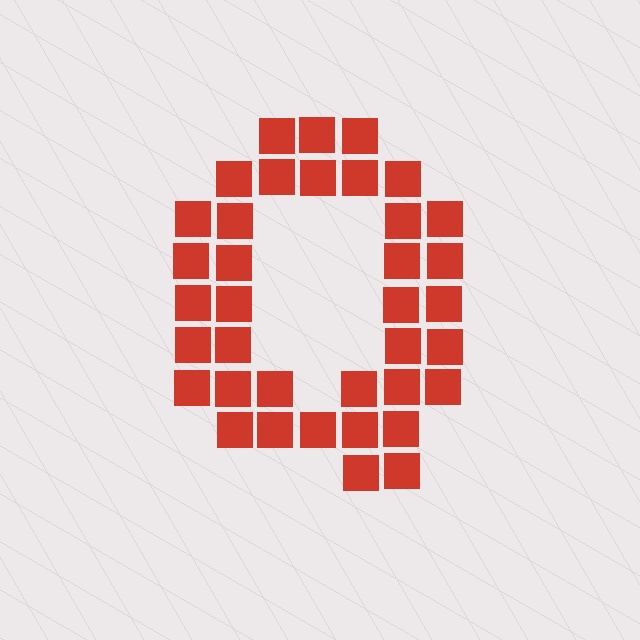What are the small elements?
The small elements are squares.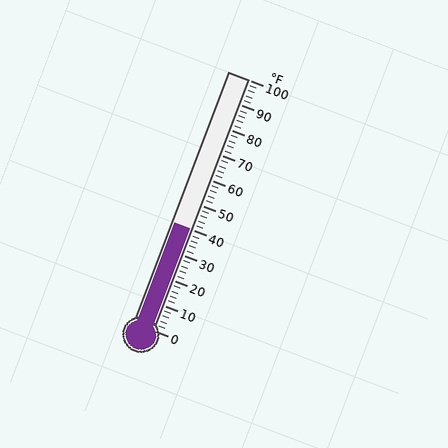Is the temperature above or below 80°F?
The temperature is below 80°F.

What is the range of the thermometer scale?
The thermometer scale ranges from 0°F to 100°F.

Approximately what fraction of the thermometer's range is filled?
The thermometer is filled to approximately 40% of its range.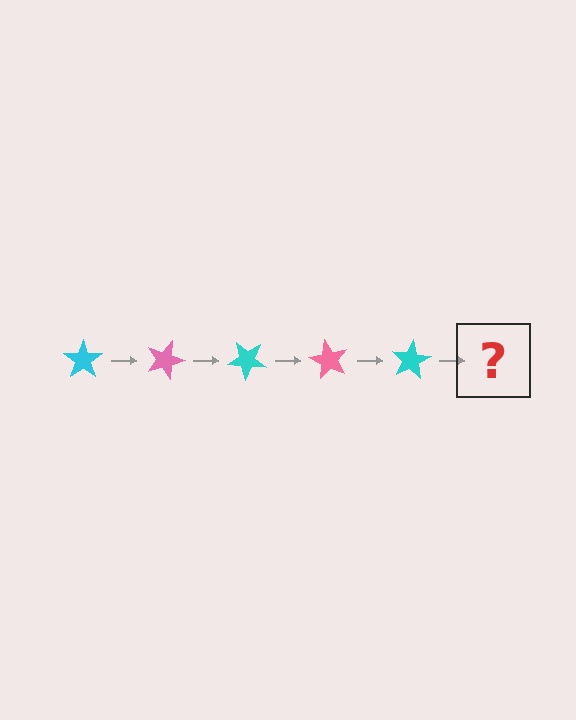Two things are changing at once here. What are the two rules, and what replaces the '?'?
The two rules are that it rotates 20 degrees each step and the color cycles through cyan and pink. The '?' should be a pink star, rotated 100 degrees from the start.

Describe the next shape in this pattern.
It should be a pink star, rotated 100 degrees from the start.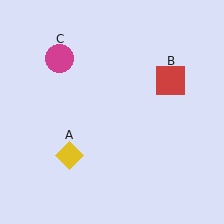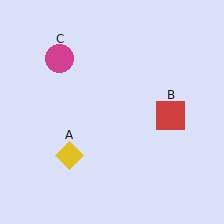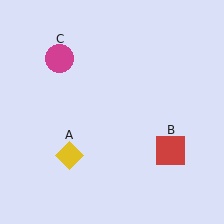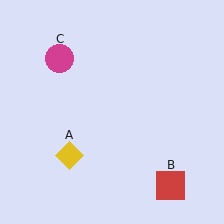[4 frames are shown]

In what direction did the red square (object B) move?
The red square (object B) moved down.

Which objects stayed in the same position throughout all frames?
Yellow diamond (object A) and magenta circle (object C) remained stationary.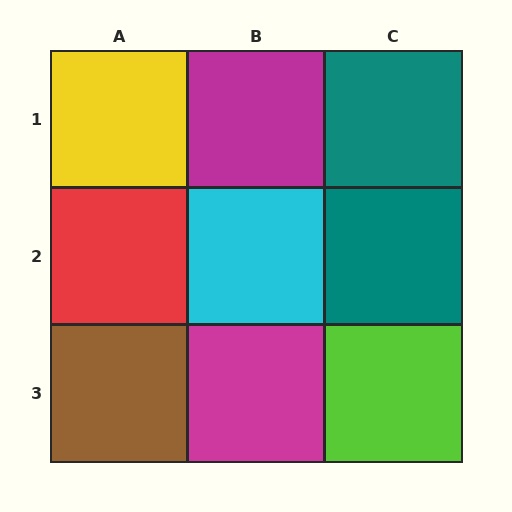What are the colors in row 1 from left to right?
Yellow, magenta, teal.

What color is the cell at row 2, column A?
Red.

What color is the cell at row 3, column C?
Lime.